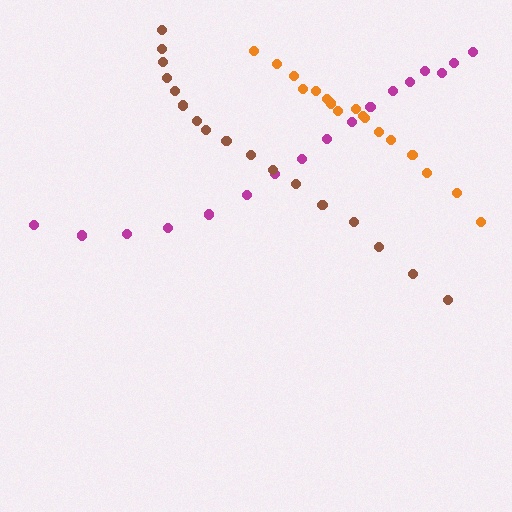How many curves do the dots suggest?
There are 3 distinct paths.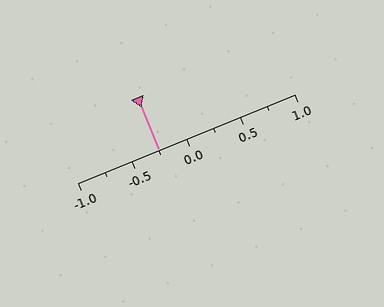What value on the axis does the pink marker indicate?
The marker indicates approximately -0.25.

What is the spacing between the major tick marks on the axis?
The major ticks are spaced 0.5 apart.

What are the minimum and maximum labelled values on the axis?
The axis runs from -1.0 to 1.0.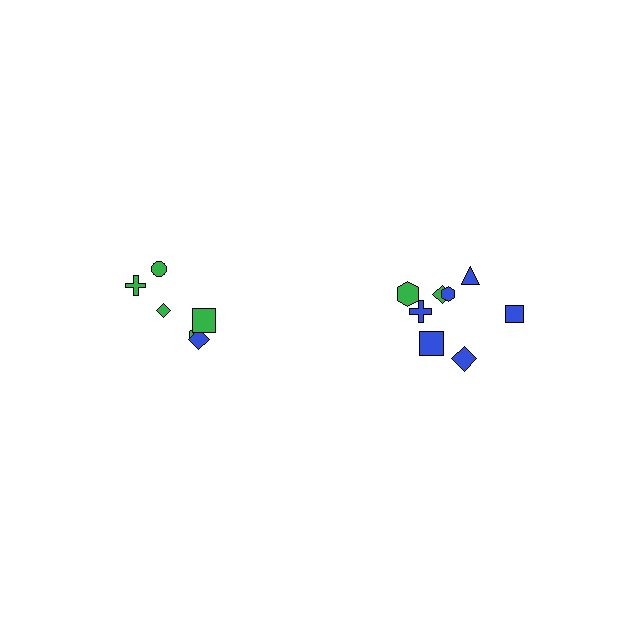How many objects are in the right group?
There are 8 objects.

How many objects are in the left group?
There are 6 objects.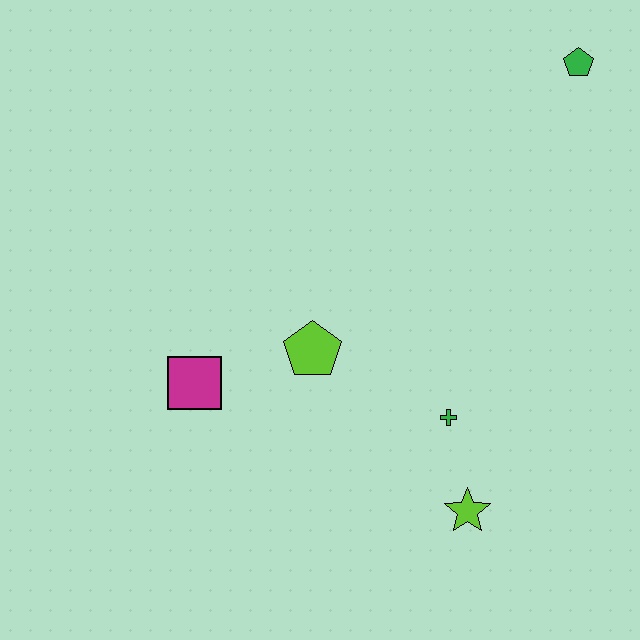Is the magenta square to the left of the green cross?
Yes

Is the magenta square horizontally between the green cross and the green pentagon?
No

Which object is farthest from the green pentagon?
The magenta square is farthest from the green pentagon.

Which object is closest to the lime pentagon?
The magenta square is closest to the lime pentagon.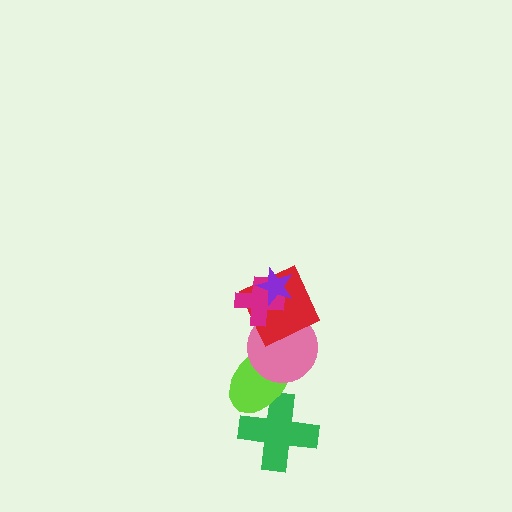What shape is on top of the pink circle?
The red square is on top of the pink circle.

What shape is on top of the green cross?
The lime ellipse is on top of the green cross.